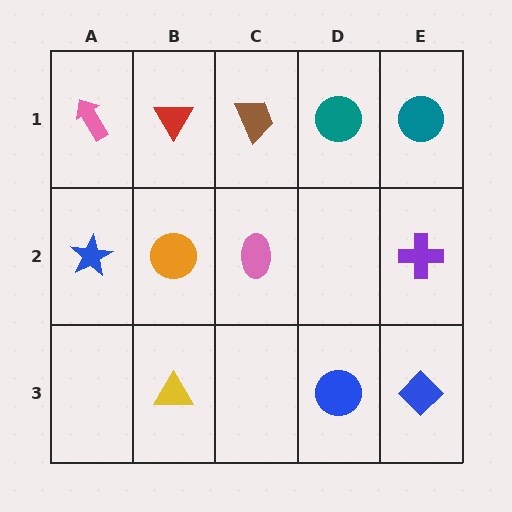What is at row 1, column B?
A red triangle.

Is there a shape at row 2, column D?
No, that cell is empty.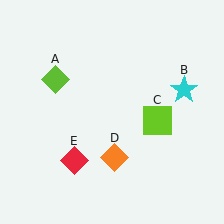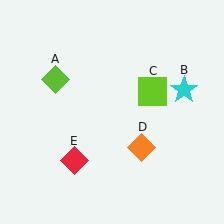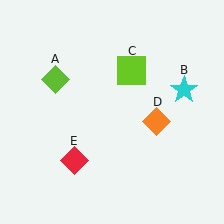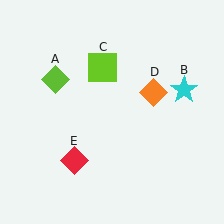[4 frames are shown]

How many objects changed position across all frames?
2 objects changed position: lime square (object C), orange diamond (object D).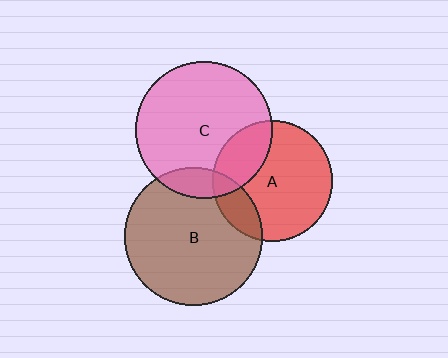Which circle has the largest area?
Circle B (brown).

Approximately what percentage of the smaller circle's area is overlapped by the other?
Approximately 10%.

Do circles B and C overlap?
Yes.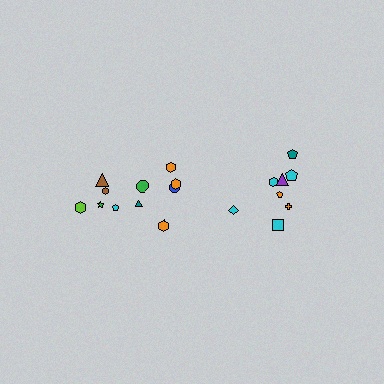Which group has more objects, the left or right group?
The left group.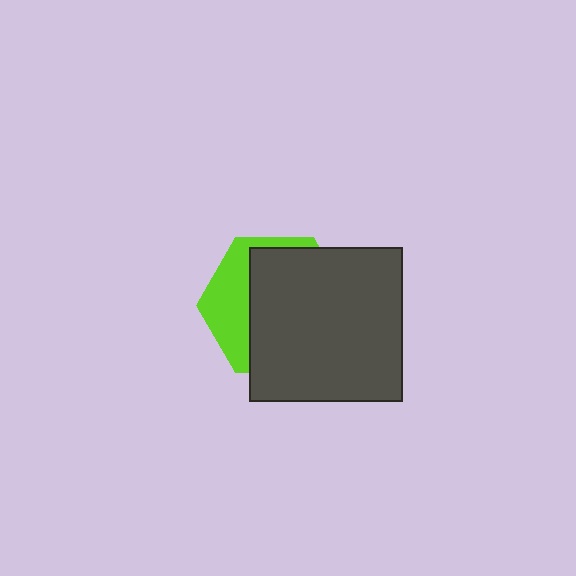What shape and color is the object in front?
The object in front is a dark gray square.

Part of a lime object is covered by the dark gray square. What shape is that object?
It is a hexagon.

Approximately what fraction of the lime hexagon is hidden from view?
Roughly 67% of the lime hexagon is hidden behind the dark gray square.